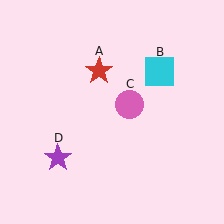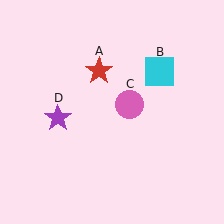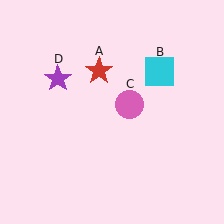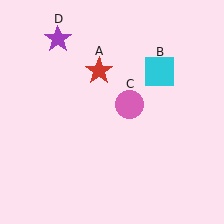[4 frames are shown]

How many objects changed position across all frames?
1 object changed position: purple star (object D).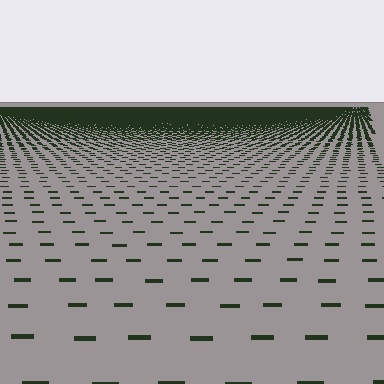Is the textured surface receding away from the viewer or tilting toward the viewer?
The surface is receding away from the viewer. Texture elements get smaller and denser toward the top.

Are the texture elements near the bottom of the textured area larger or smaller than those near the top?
Larger. Near the bottom, elements are closer to the viewer and appear at a bigger on-screen size.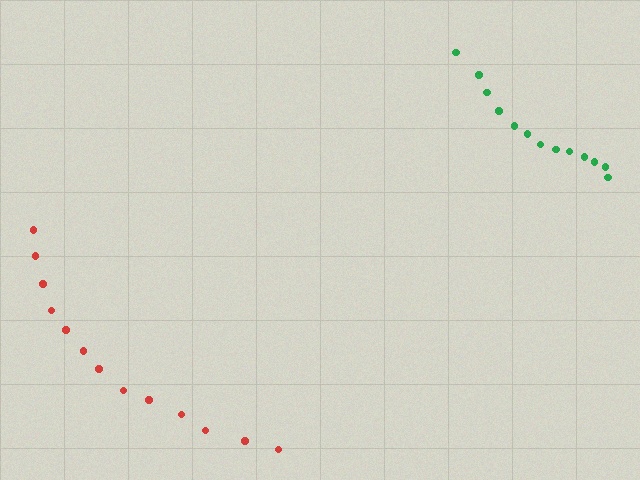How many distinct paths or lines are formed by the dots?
There are 2 distinct paths.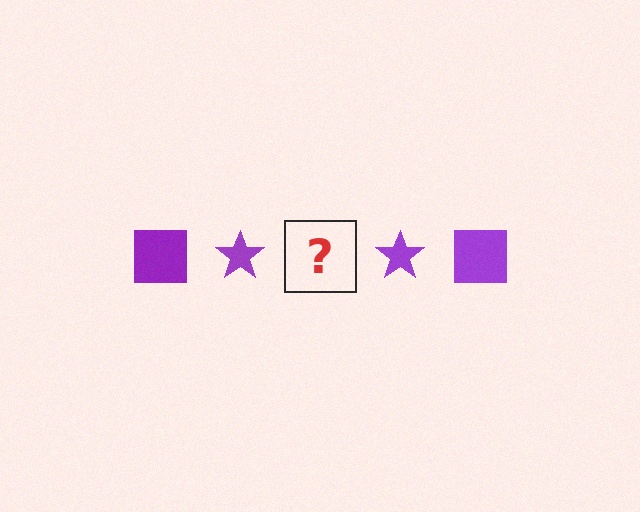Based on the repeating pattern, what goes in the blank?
The blank should be a purple square.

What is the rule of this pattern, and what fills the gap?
The rule is that the pattern cycles through square, star shapes in purple. The gap should be filled with a purple square.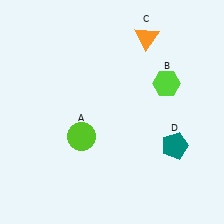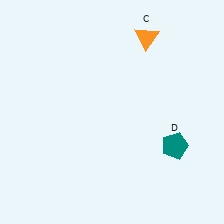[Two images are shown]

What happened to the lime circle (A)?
The lime circle (A) was removed in Image 2. It was in the bottom-left area of Image 1.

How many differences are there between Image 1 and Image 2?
There are 2 differences between the two images.